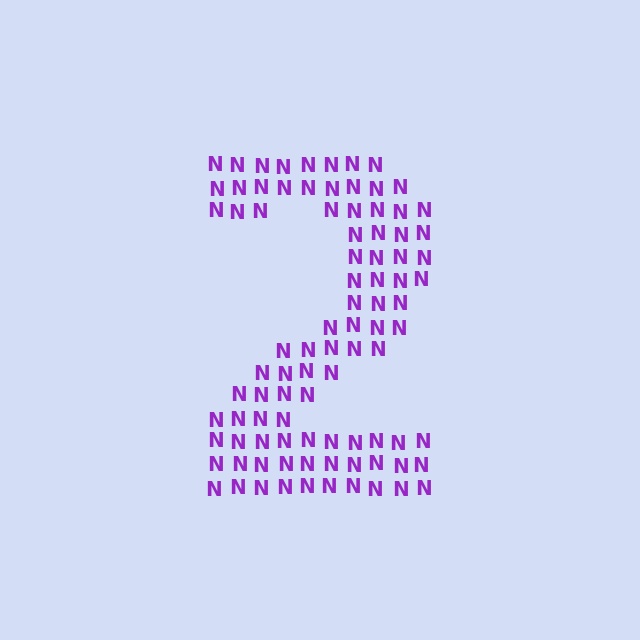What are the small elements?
The small elements are letter N's.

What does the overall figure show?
The overall figure shows the digit 2.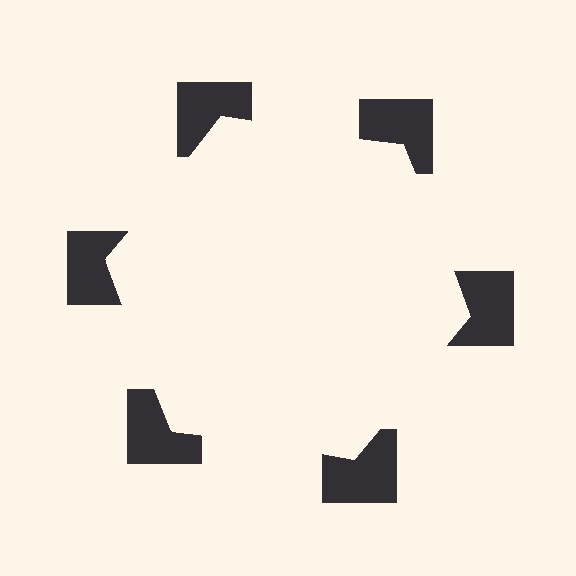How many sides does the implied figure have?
6 sides.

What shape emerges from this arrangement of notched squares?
An illusory hexagon — its edges are inferred from the aligned wedge cuts in the notched squares, not physically drawn.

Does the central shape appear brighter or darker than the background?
It typically appears slightly brighter than the background, even though no actual brightness change is drawn.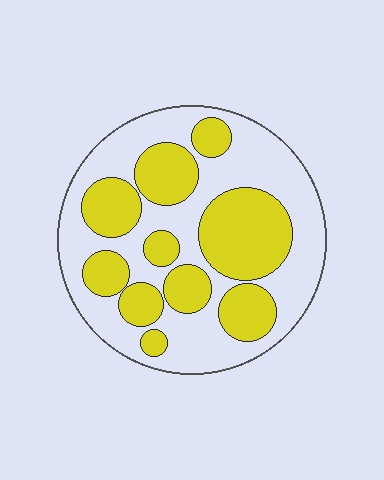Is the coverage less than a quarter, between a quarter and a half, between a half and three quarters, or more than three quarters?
Between a quarter and a half.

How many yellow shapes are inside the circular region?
10.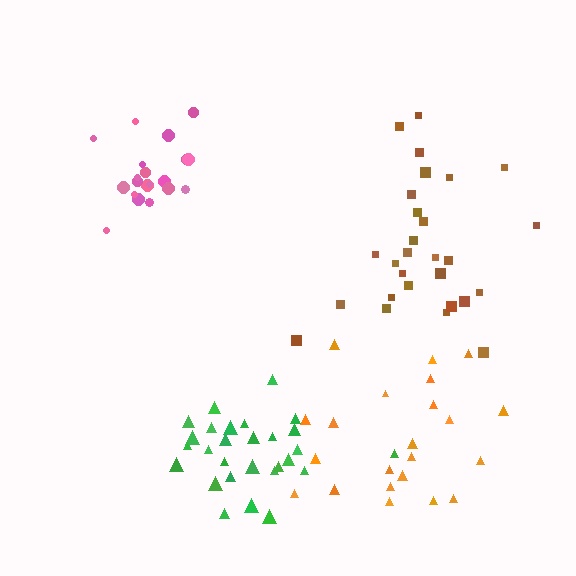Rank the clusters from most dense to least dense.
pink, green, brown, orange.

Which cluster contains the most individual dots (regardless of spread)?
Green (28).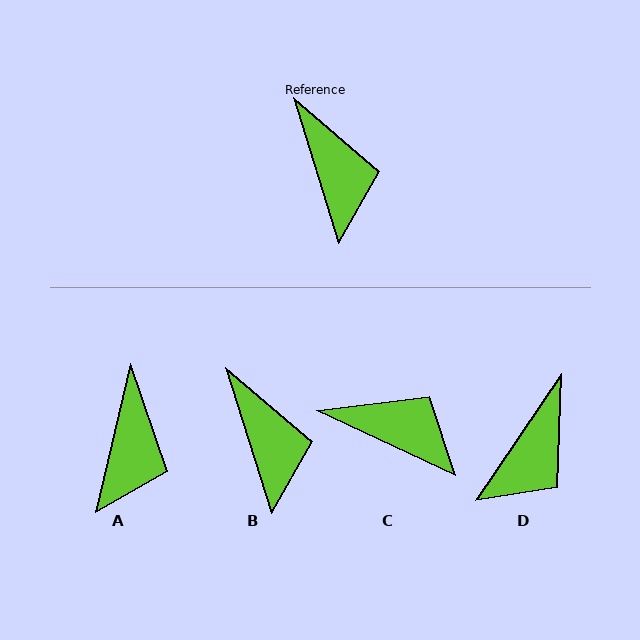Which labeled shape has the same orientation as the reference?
B.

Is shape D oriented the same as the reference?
No, it is off by about 51 degrees.